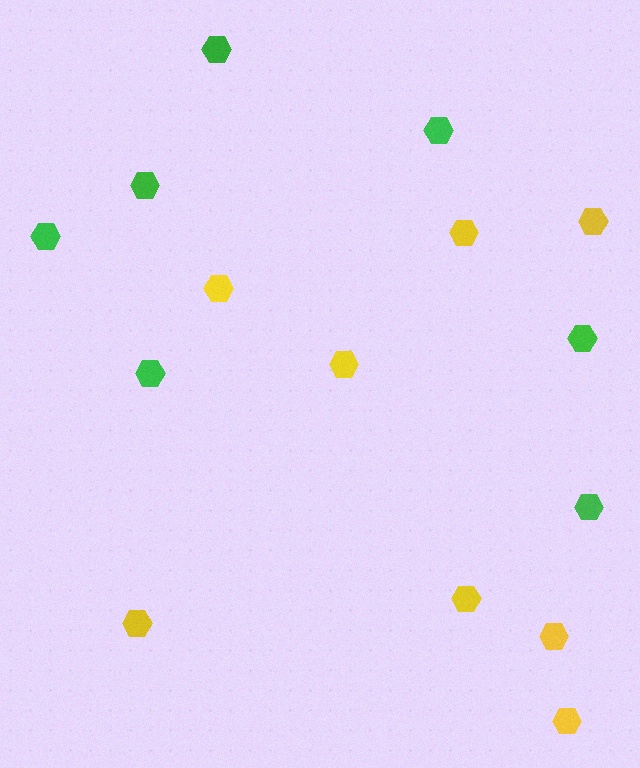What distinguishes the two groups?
There are 2 groups: one group of yellow hexagons (8) and one group of green hexagons (7).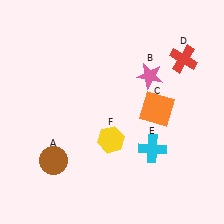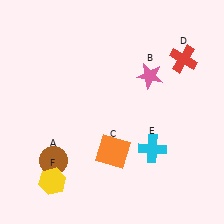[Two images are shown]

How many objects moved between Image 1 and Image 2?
2 objects moved between the two images.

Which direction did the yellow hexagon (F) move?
The yellow hexagon (F) moved left.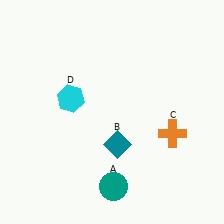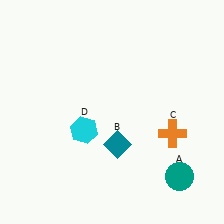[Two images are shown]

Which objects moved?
The objects that moved are: the teal circle (A), the cyan hexagon (D).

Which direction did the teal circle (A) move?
The teal circle (A) moved right.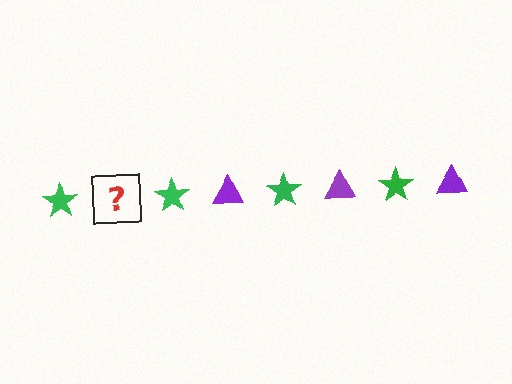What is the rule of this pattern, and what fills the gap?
The rule is that the pattern alternates between green star and purple triangle. The gap should be filled with a purple triangle.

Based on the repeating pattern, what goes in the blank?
The blank should be a purple triangle.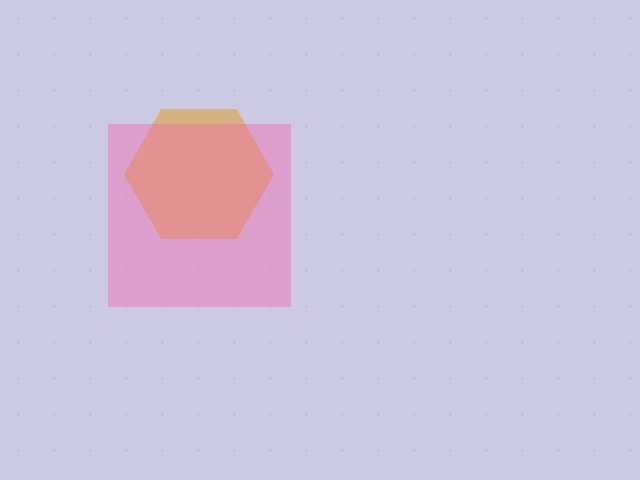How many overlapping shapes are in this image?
There are 2 overlapping shapes in the image.